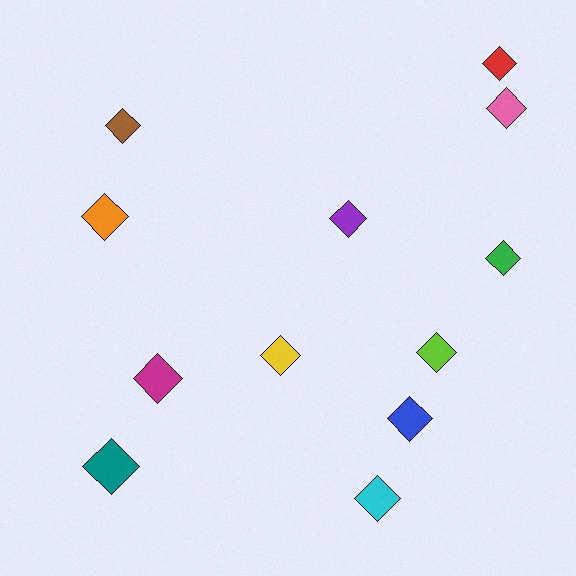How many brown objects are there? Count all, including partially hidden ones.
There is 1 brown object.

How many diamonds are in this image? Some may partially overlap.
There are 12 diamonds.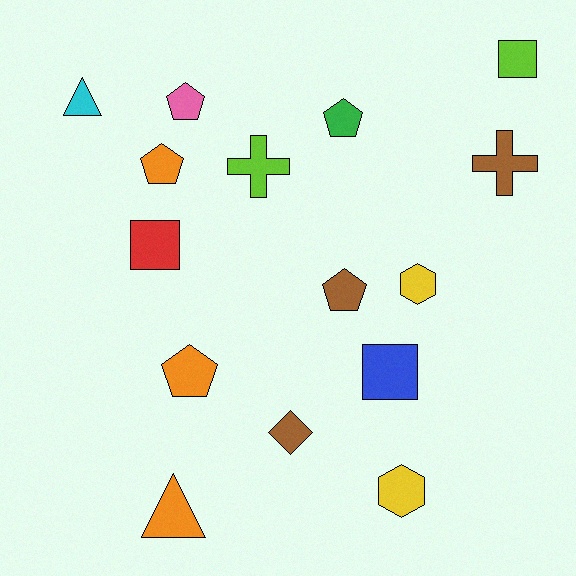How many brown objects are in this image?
There are 3 brown objects.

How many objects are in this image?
There are 15 objects.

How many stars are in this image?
There are no stars.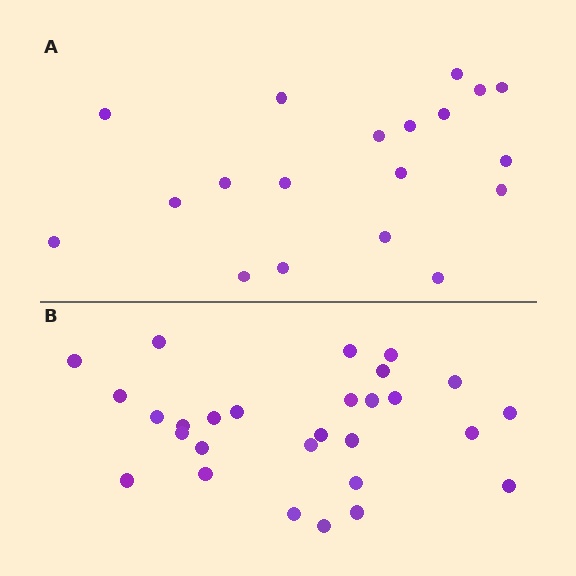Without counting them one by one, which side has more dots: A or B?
Region B (the bottom region) has more dots.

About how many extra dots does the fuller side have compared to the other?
Region B has roughly 8 or so more dots than region A.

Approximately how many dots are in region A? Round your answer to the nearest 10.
About 20 dots. (The exact count is 19, which rounds to 20.)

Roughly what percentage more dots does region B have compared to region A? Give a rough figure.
About 45% more.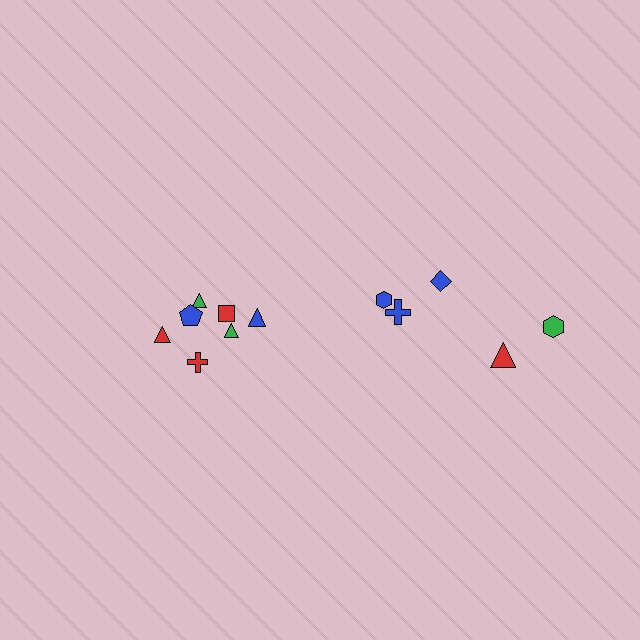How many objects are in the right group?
There are 5 objects.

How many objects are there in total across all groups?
There are 12 objects.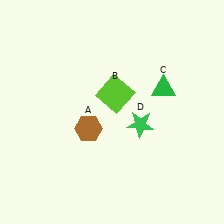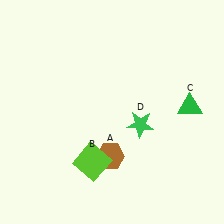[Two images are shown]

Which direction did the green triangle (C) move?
The green triangle (C) moved right.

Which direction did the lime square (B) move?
The lime square (B) moved down.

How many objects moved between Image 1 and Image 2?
3 objects moved between the two images.